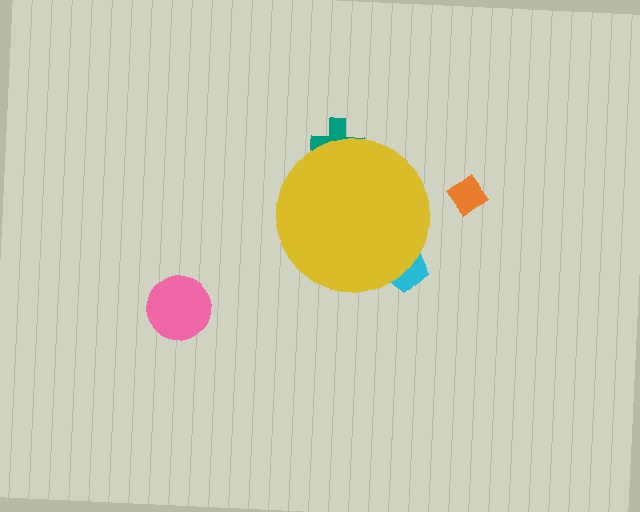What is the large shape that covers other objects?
A yellow circle.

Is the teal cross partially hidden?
Yes, the teal cross is partially hidden behind the yellow circle.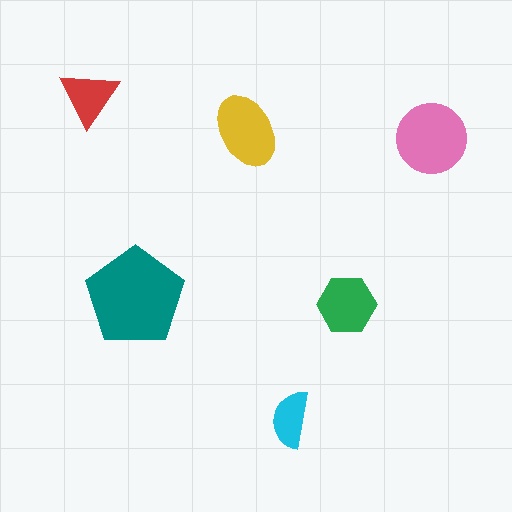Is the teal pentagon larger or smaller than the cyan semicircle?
Larger.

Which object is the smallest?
The cyan semicircle.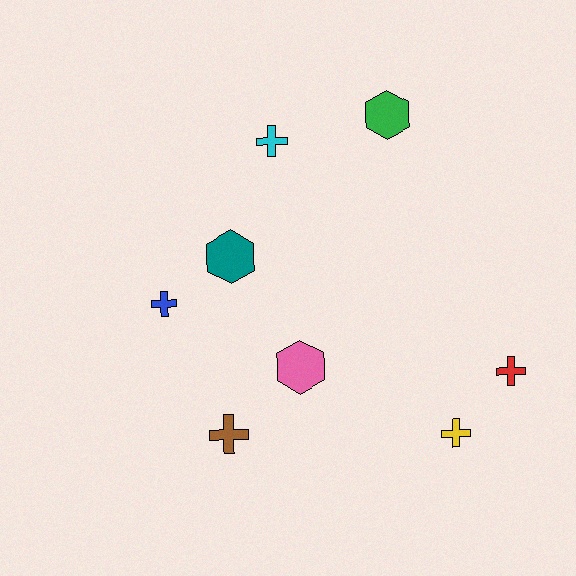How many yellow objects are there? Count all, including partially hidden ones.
There is 1 yellow object.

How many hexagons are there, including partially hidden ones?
There are 3 hexagons.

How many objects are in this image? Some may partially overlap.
There are 8 objects.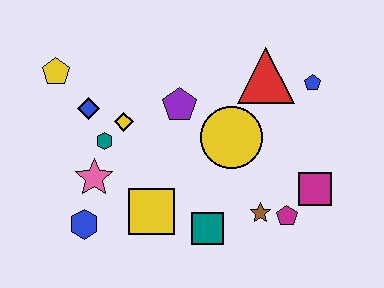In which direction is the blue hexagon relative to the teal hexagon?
The blue hexagon is below the teal hexagon.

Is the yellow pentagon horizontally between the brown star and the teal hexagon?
No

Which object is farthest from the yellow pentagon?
The magenta square is farthest from the yellow pentagon.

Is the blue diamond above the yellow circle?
Yes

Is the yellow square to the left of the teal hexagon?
No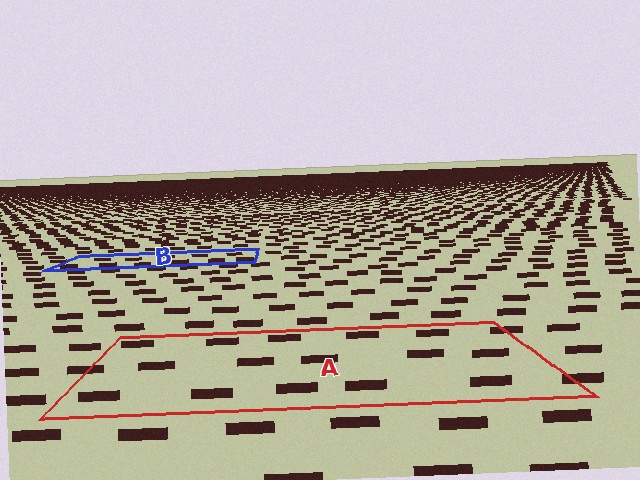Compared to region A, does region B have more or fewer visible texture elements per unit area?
Region B has more texture elements per unit area — they are packed more densely because it is farther away.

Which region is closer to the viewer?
Region A is closer. The texture elements there are larger and more spread out.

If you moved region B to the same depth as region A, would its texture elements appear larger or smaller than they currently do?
They would appear larger. At a closer depth, the same texture elements are projected at a bigger on-screen size.